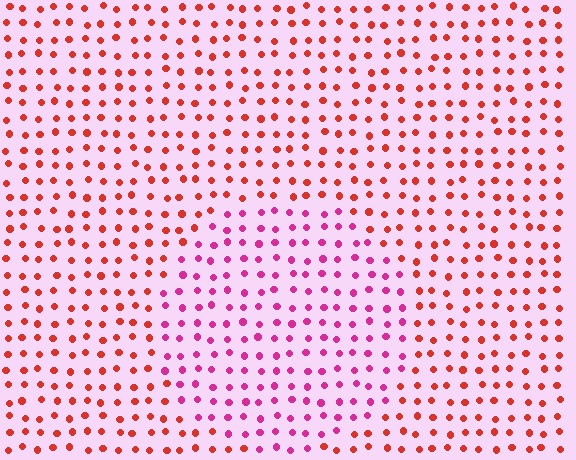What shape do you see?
I see a circle.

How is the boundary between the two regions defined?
The boundary is defined purely by a slight shift in hue (about 40 degrees). Spacing, size, and orientation are identical on both sides.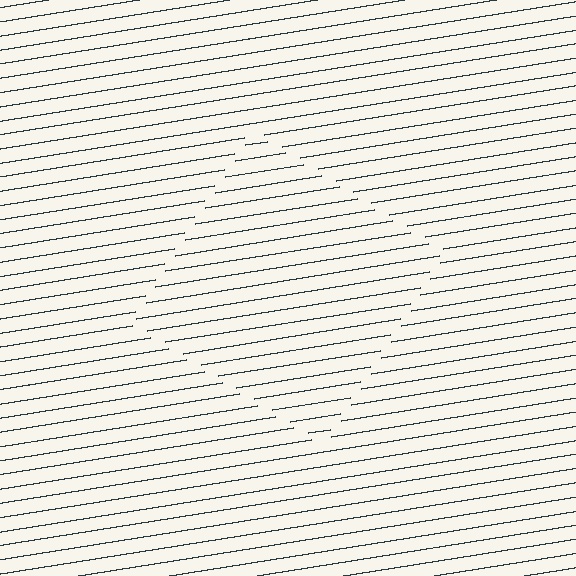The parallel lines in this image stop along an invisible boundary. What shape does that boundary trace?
An illusory square. The interior of the shape contains the same grating, shifted by half a period — the contour is defined by the phase discontinuity where line-ends from the inner and outer gratings abut.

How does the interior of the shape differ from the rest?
The interior of the shape contains the same grating, shifted by half a period — the contour is defined by the phase discontinuity where line-ends from the inner and outer gratings abut.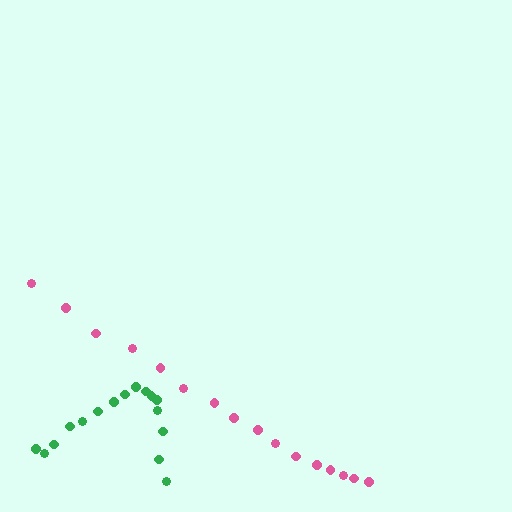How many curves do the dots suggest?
There are 2 distinct paths.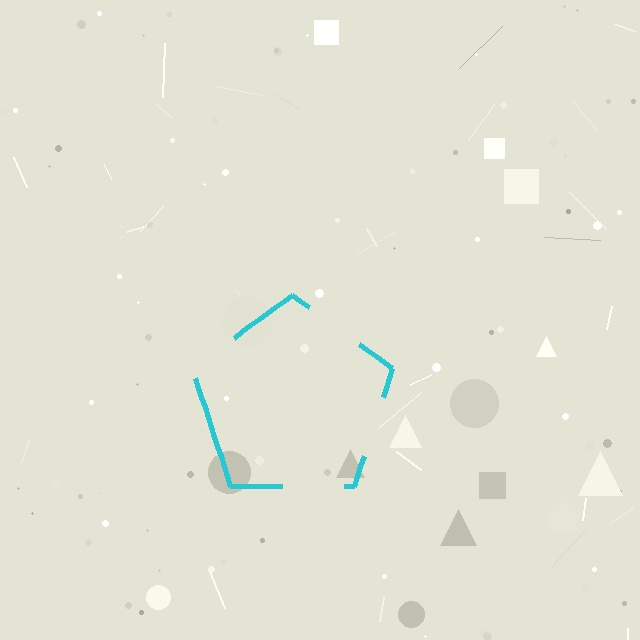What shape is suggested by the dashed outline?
The dashed outline suggests a pentagon.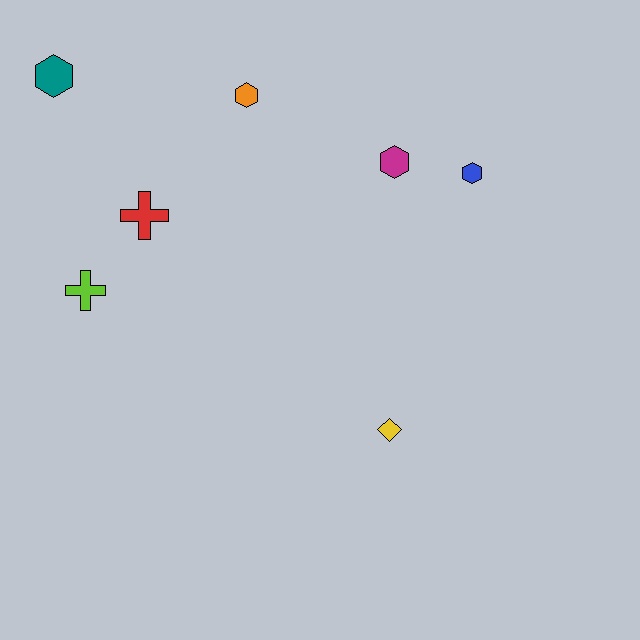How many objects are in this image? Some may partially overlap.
There are 7 objects.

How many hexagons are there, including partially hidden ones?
There are 4 hexagons.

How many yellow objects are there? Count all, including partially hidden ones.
There is 1 yellow object.